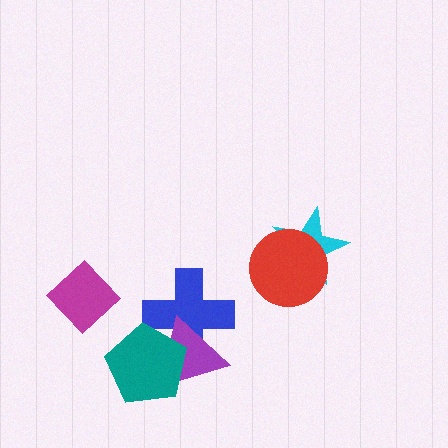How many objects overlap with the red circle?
1 object overlaps with the red circle.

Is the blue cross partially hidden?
Yes, it is partially covered by another shape.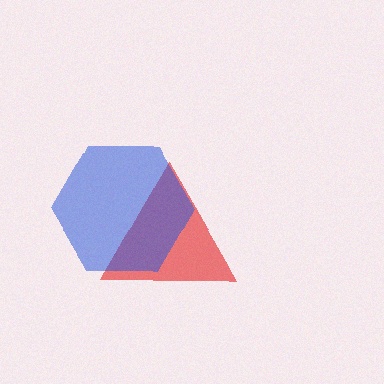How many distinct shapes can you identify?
There are 2 distinct shapes: a red triangle, a blue hexagon.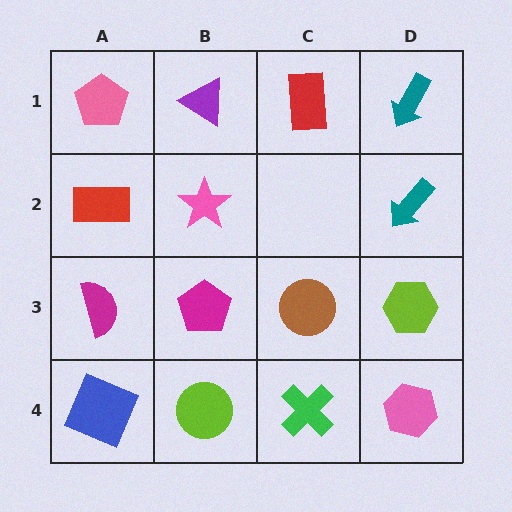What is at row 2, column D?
A teal arrow.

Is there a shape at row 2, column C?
No, that cell is empty.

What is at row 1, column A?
A pink pentagon.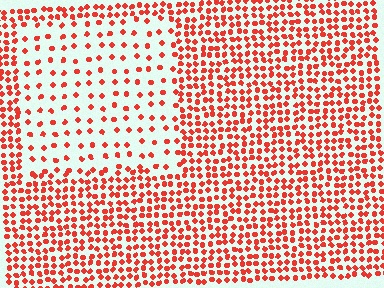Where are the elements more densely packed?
The elements are more densely packed outside the rectangle boundary.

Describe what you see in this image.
The image contains small red elements arranged at two different densities. A rectangle-shaped region is visible where the elements are less densely packed than the surrounding area.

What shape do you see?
I see a rectangle.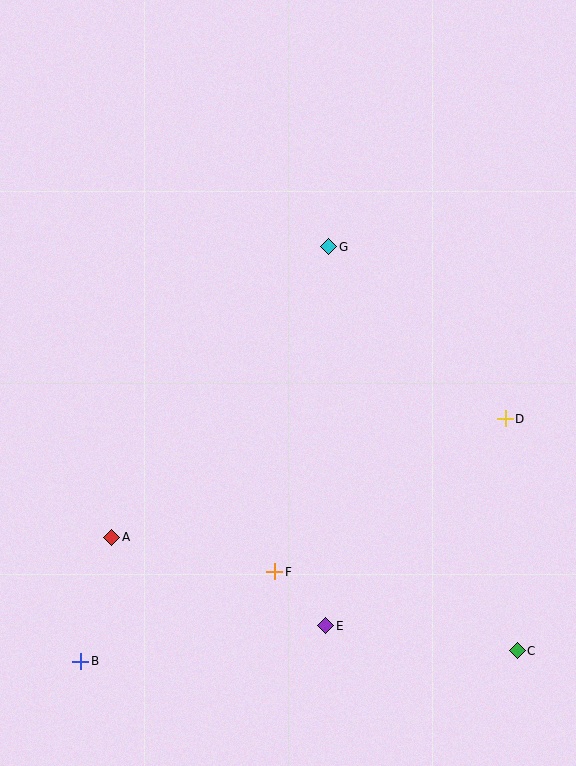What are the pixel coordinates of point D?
Point D is at (505, 419).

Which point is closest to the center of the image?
Point G at (329, 247) is closest to the center.